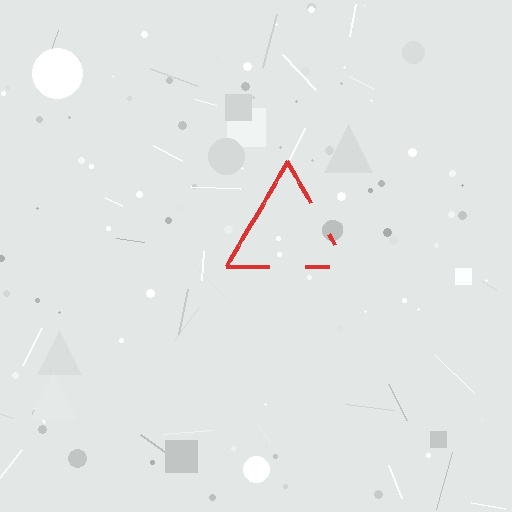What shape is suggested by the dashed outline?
The dashed outline suggests a triangle.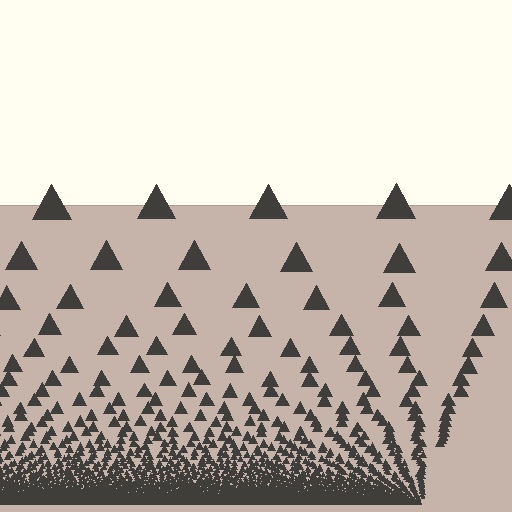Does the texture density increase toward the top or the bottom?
Density increases toward the bottom.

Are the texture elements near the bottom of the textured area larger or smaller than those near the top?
Smaller. The gradient is inverted — elements near the bottom are smaller and denser.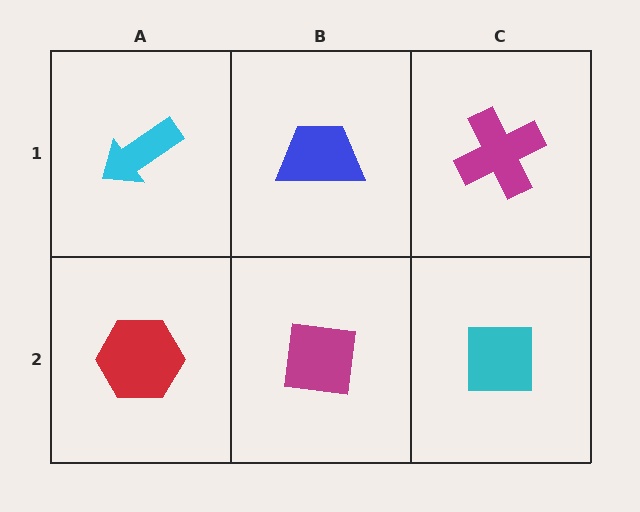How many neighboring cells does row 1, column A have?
2.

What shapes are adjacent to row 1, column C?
A cyan square (row 2, column C), a blue trapezoid (row 1, column B).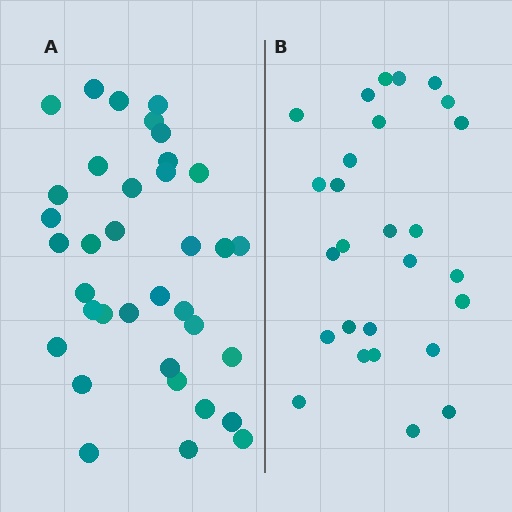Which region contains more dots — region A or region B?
Region A (the left region) has more dots.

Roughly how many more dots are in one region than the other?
Region A has roughly 8 or so more dots than region B.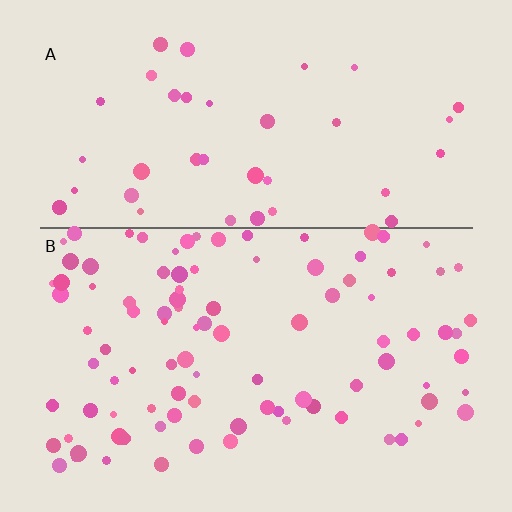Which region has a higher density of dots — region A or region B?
B (the bottom).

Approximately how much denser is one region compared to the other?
Approximately 2.5× — region B over region A.